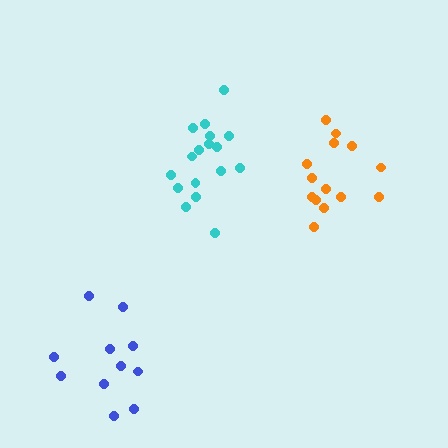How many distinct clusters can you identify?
There are 3 distinct clusters.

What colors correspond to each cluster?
The clusters are colored: blue, orange, cyan.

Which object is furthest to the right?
The orange cluster is rightmost.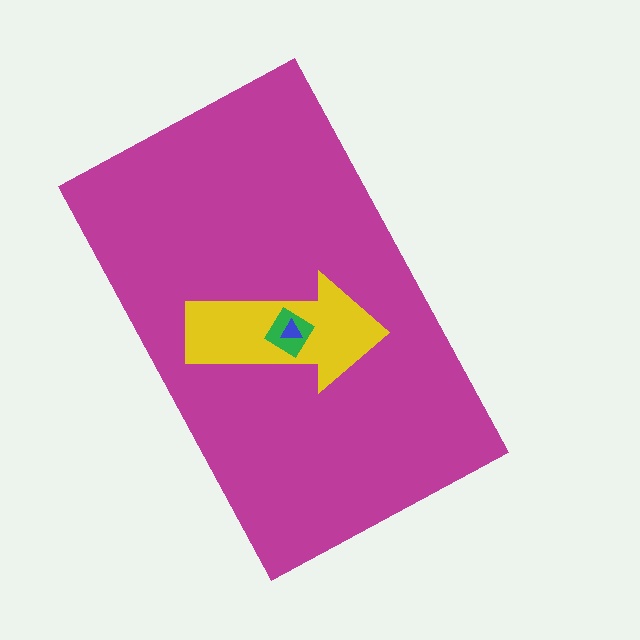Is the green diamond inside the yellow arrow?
Yes.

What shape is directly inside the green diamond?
The blue triangle.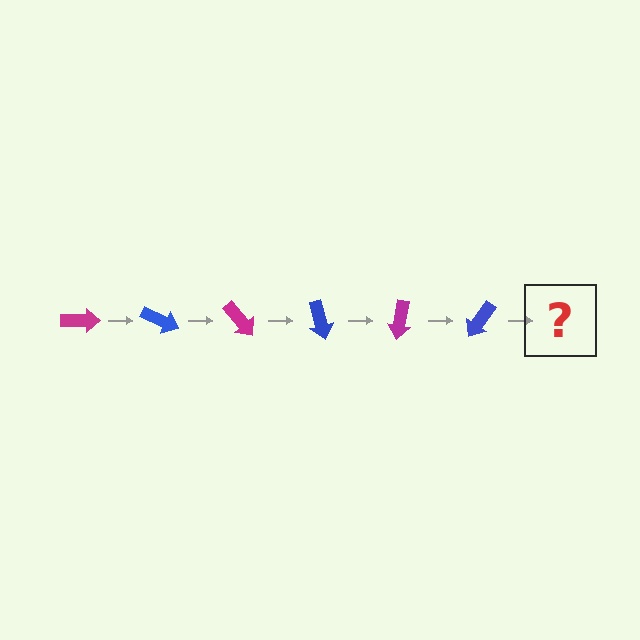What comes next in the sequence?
The next element should be a magenta arrow, rotated 150 degrees from the start.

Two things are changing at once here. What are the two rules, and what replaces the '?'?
The two rules are that it rotates 25 degrees each step and the color cycles through magenta and blue. The '?' should be a magenta arrow, rotated 150 degrees from the start.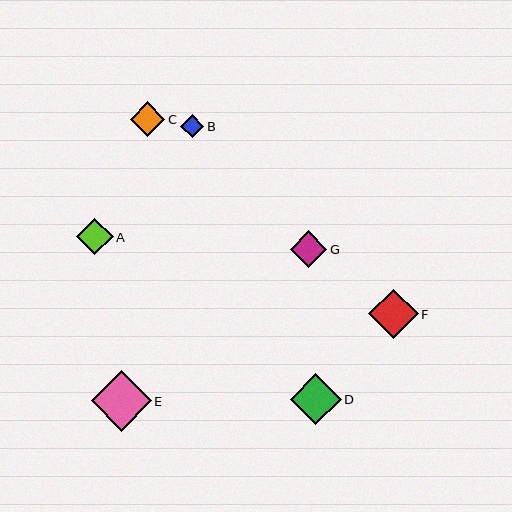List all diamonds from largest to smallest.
From largest to smallest: E, D, F, G, A, C, B.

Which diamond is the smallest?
Diamond B is the smallest with a size of approximately 23 pixels.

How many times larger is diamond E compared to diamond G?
Diamond E is approximately 1.6 times the size of diamond G.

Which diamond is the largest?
Diamond E is the largest with a size of approximately 60 pixels.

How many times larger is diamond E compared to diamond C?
Diamond E is approximately 1.8 times the size of diamond C.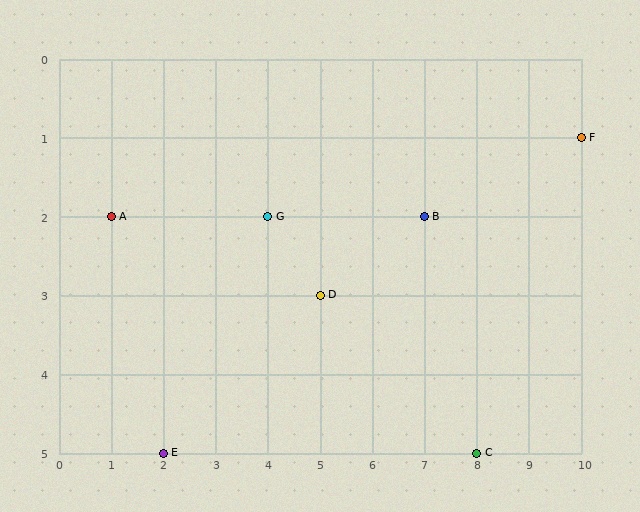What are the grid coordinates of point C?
Point C is at grid coordinates (8, 5).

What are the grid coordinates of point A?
Point A is at grid coordinates (1, 2).